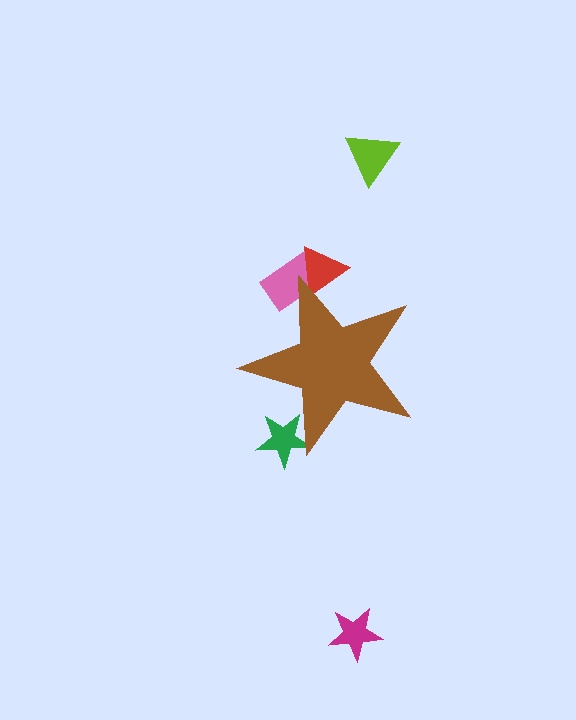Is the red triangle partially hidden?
Yes, the red triangle is partially hidden behind the brown star.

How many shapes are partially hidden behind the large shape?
3 shapes are partially hidden.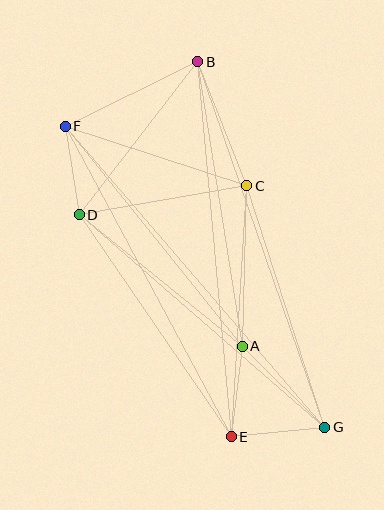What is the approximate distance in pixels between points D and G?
The distance between D and G is approximately 325 pixels.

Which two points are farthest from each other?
Points F and G are farthest from each other.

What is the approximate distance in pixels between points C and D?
The distance between C and D is approximately 170 pixels.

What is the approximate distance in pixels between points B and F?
The distance between B and F is approximately 147 pixels.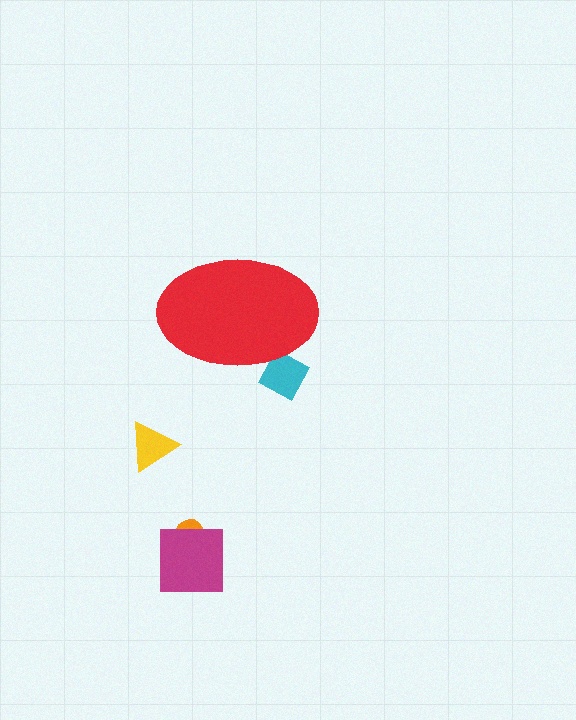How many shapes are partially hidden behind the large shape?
1 shape is partially hidden.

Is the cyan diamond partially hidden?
Yes, the cyan diamond is partially hidden behind the red ellipse.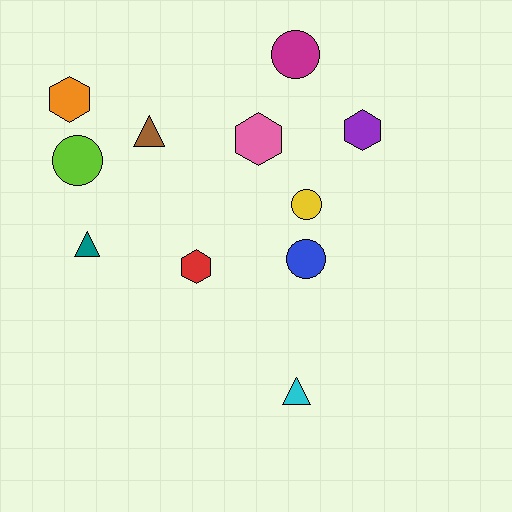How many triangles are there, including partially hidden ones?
There are 3 triangles.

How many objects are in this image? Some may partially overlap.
There are 11 objects.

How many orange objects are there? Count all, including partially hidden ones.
There is 1 orange object.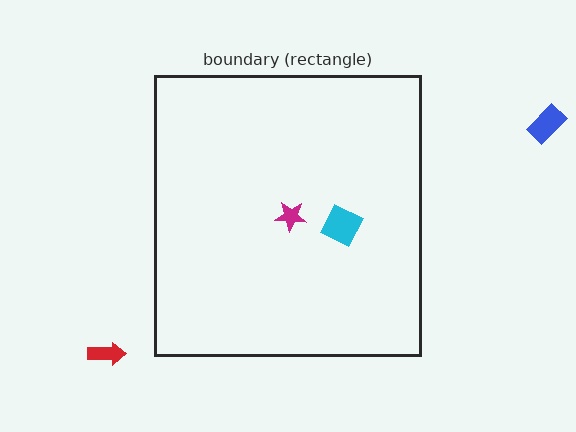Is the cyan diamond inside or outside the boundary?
Inside.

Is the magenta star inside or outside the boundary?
Inside.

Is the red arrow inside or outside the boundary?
Outside.